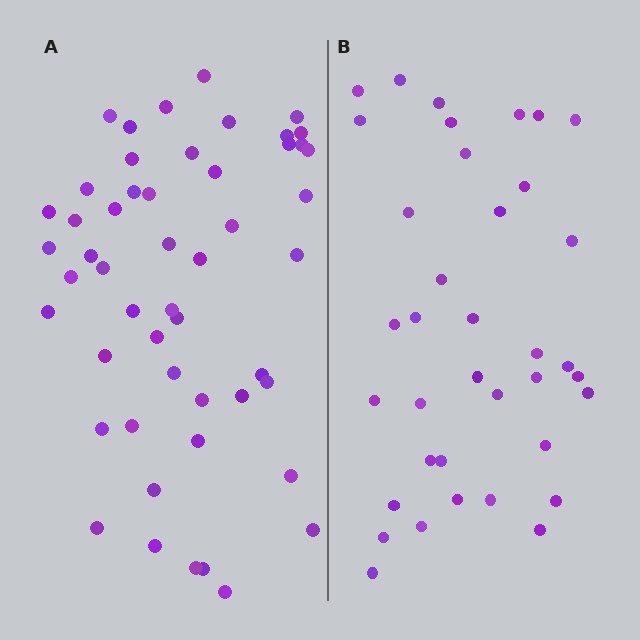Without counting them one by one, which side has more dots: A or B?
Region A (the left region) has more dots.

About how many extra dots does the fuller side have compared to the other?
Region A has approximately 15 more dots than region B.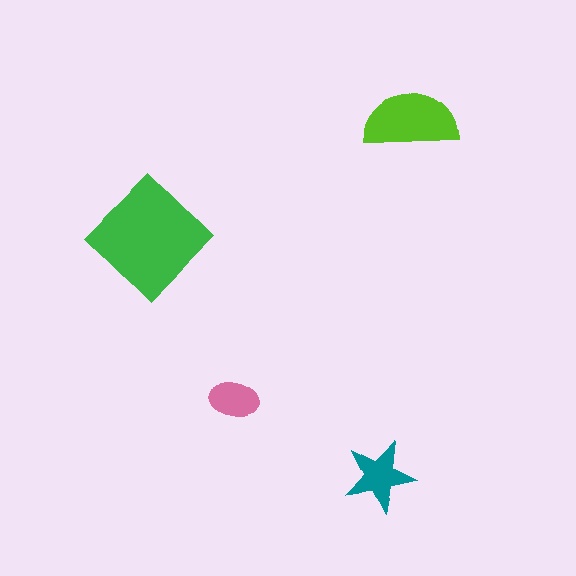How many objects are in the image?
There are 4 objects in the image.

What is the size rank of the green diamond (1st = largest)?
1st.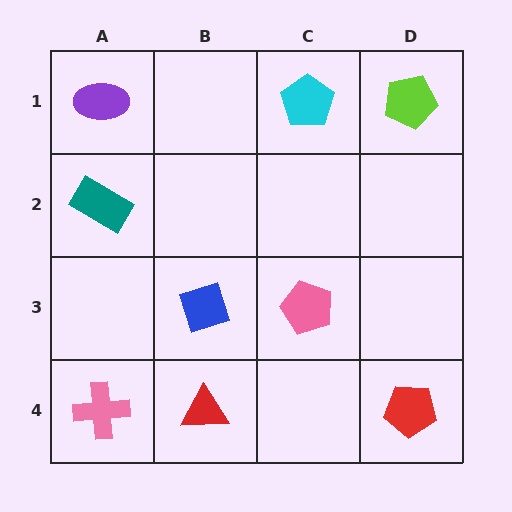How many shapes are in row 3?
2 shapes.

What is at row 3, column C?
A pink pentagon.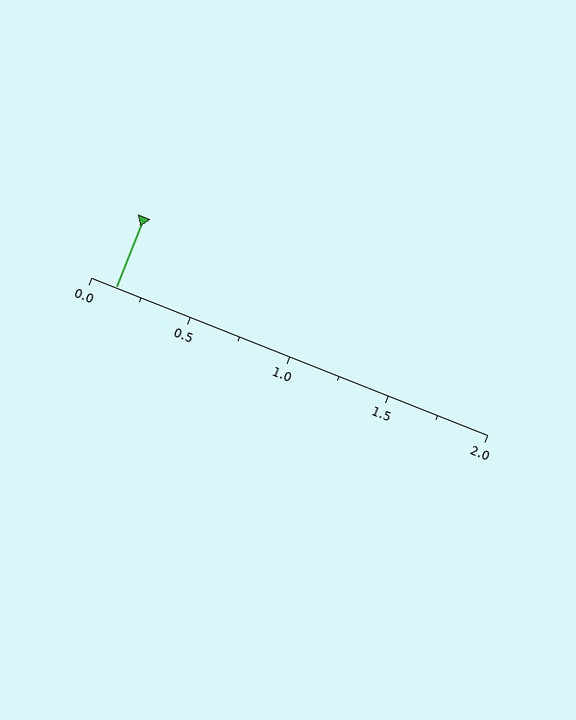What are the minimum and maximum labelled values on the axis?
The axis runs from 0.0 to 2.0.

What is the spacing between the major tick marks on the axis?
The major ticks are spaced 0.5 apart.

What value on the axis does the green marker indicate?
The marker indicates approximately 0.12.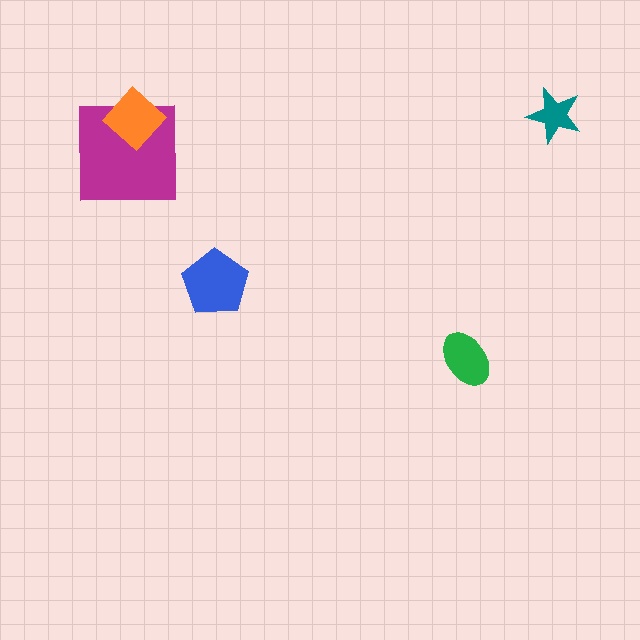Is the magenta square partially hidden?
Yes, it is partially covered by another shape.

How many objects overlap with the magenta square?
1 object overlaps with the magenta square.